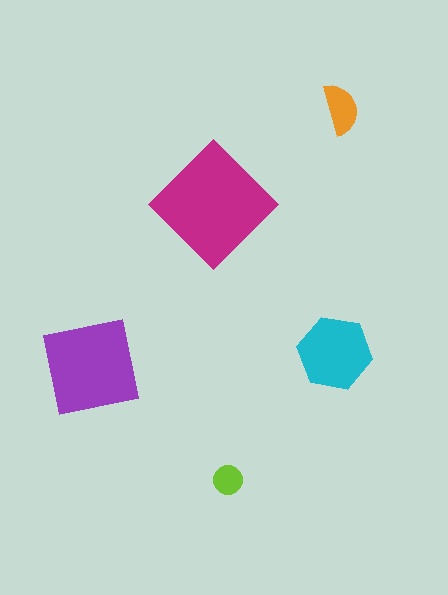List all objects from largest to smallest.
The magenta diamond, the purple square, the cyan hexagon, the orange semicircle, the lime circle.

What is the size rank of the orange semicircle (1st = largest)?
4th.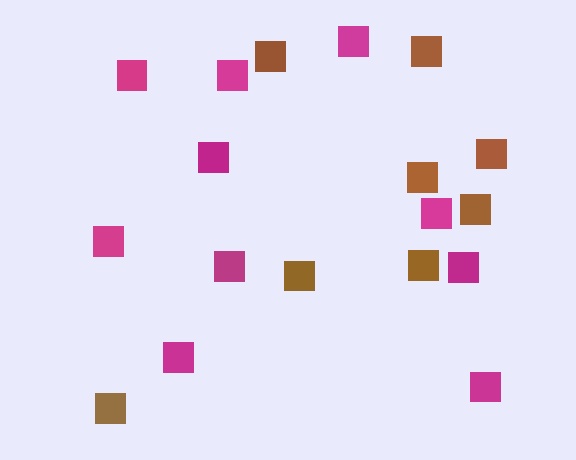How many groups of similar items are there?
There are 2 groups: one group of brown squares (8) and one group of magenta squares (10).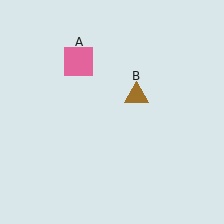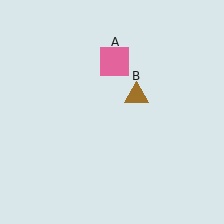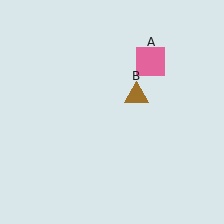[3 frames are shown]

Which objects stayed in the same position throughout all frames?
Brown triangle (object B) remained stationary.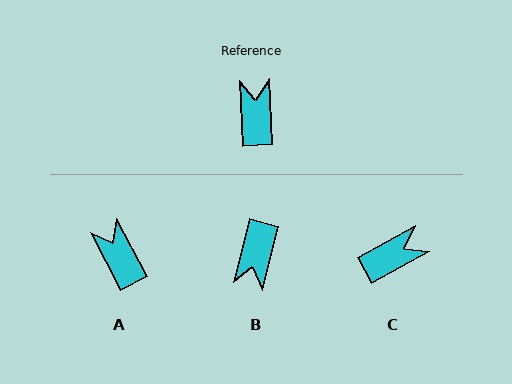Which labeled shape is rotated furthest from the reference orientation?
B, about 163 degrees away.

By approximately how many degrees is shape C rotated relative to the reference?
Approximately 64 degrees clockwise.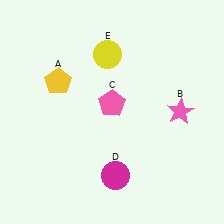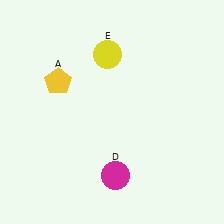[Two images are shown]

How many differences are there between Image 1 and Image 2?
There are 2 differences between the two images.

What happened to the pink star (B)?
The pink star (B) was removed in Image 2. It was in the top-right area of Image 1.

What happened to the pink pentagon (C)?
The pink pentagon (C) was removed in Image 2. It was in the top-left area of Image 1.